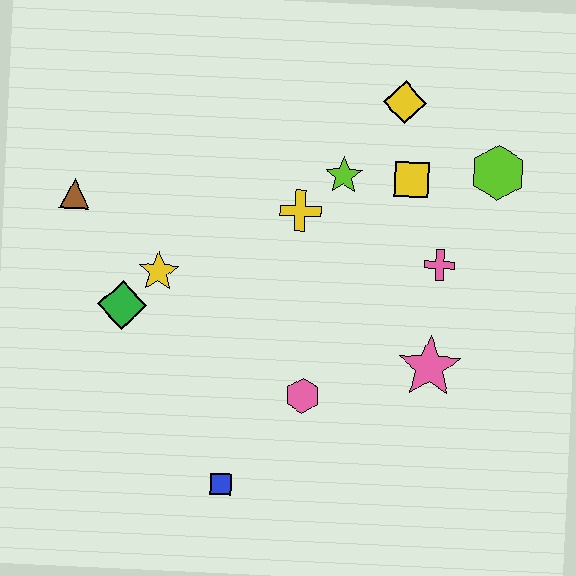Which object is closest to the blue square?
The pink hexagon is closest to the blue square.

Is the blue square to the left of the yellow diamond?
Yes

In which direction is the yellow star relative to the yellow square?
The yellow star is to the left of the yellow square.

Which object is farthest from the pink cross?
The brown triangle is farthest from the pink cross.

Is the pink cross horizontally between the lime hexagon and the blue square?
Yes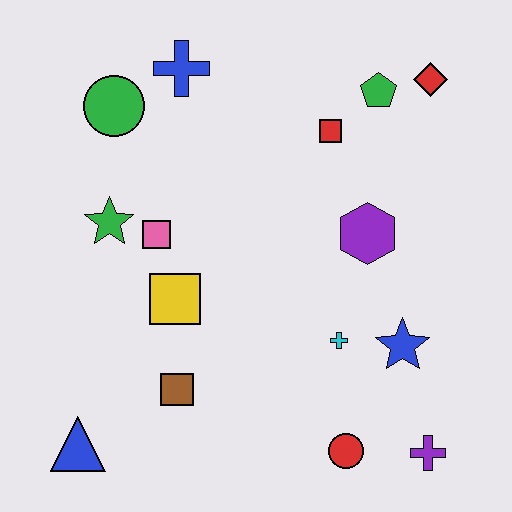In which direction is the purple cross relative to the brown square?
The purple cross is to the right of the brown square.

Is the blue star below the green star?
Yes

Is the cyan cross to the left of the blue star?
Yes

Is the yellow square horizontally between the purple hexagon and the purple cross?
No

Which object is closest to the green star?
The pink square is closest to the green star.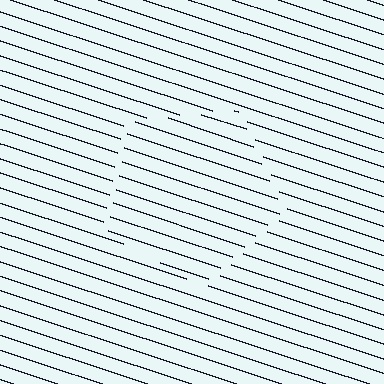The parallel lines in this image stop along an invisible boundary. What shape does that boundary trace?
An illusory pentagon. The interior of the shape contains the same grating, shifted by half a period — the contour is defined by the phase discontinuity where line-ends from the inner and outer gratings abut.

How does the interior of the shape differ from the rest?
The interior of the shape contains the same grating, shifted by half a period — the contour is defined by the phase discontinuity where line-ends from the inner and outer gratings abut.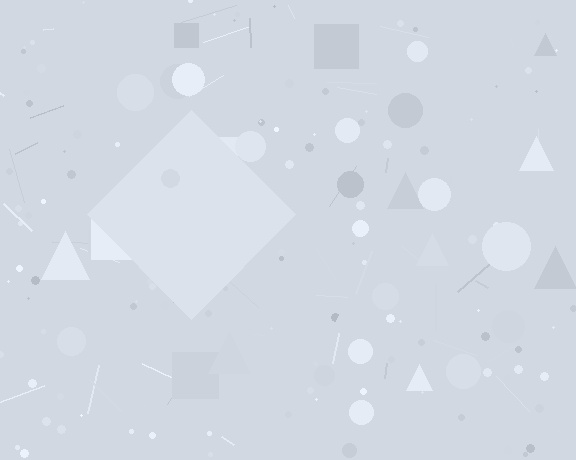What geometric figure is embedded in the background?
A diamond is embedded in the background.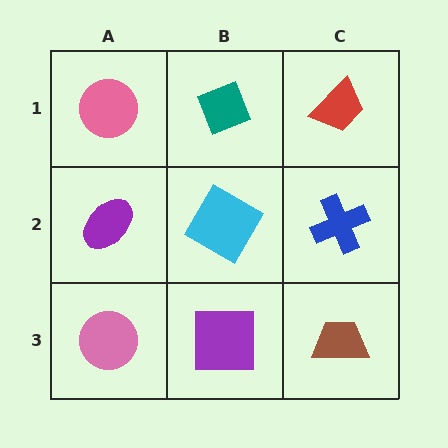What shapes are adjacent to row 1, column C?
A blue cross (row 2, column C), a teal diamond (row 1, column B).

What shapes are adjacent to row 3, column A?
A purple ellipse (row 2, column A), a purple square (row 3, column B).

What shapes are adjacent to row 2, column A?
A pink circle (row 1, column A), a pink circle (row 3, column A), a cyan diamond (row 2, column B).